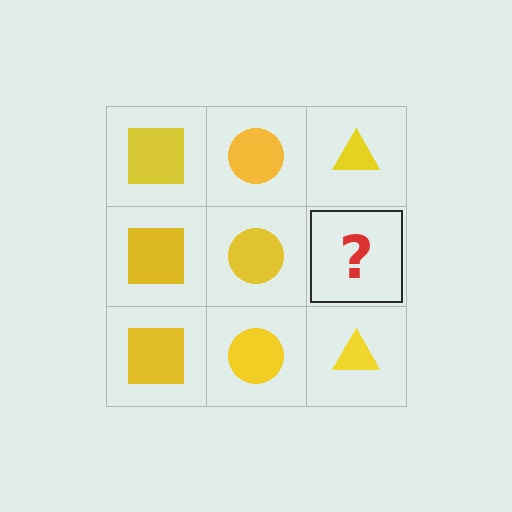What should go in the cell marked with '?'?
The missing cell should contain a yellow triangle.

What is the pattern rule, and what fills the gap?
The rule is that each column has a consistent shape. The gap should be filled with a yellow triangle.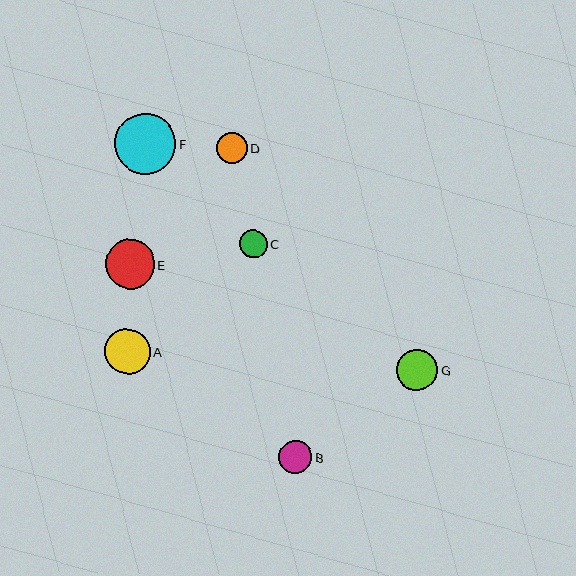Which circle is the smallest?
Circle C is the smallest with a size of approximately 28 pixels.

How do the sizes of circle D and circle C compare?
Circle D and circle C are approximately the same size.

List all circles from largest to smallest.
From largest to smallest: F, E, A, G, B, D, C.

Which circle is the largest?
Circle F is the largest with a size of approximately 61 pixels.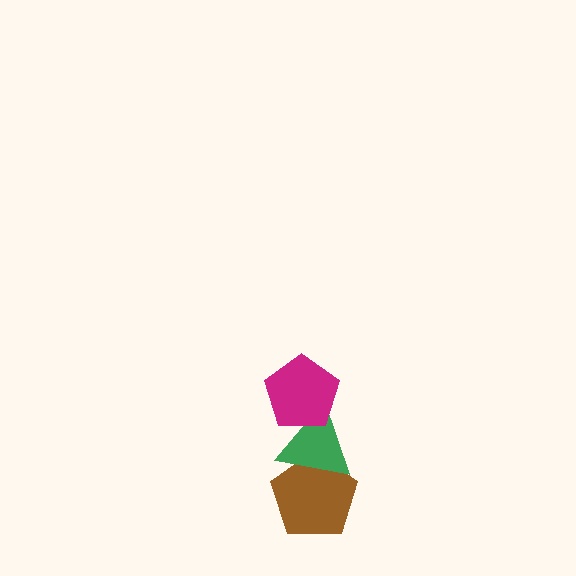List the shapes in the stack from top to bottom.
From top to bottom: the magenta pentagon, the green triangle, the brown pentagon.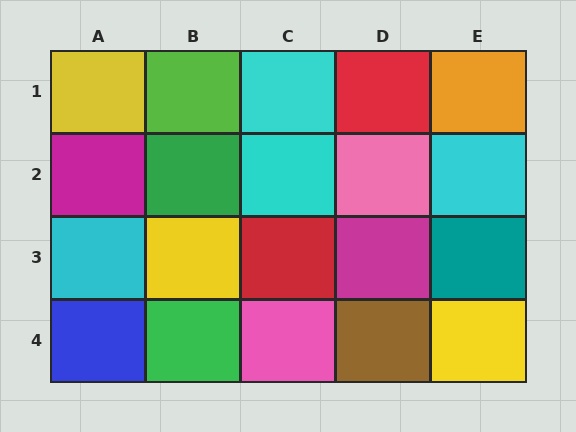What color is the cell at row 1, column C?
Cyan.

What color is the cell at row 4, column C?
Pink.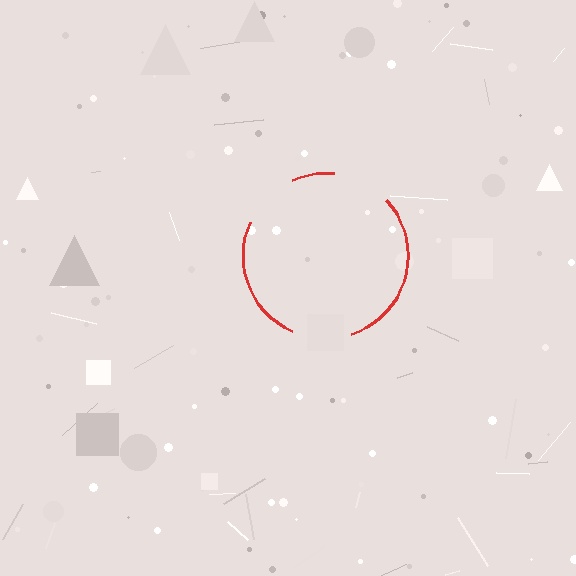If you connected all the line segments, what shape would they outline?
They would outline a circle.